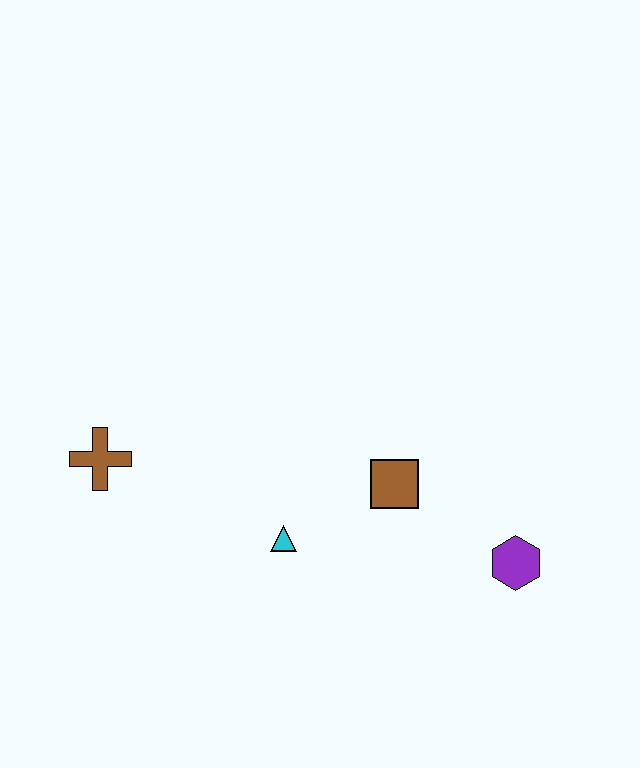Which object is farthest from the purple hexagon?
The brown cross is farthest from the purple hexagon.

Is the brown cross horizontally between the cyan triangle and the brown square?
No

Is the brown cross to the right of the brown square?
No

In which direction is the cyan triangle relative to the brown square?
The cyan triangle is to the left of the brown square.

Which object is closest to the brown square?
The cyan triangle is closest to the brown square.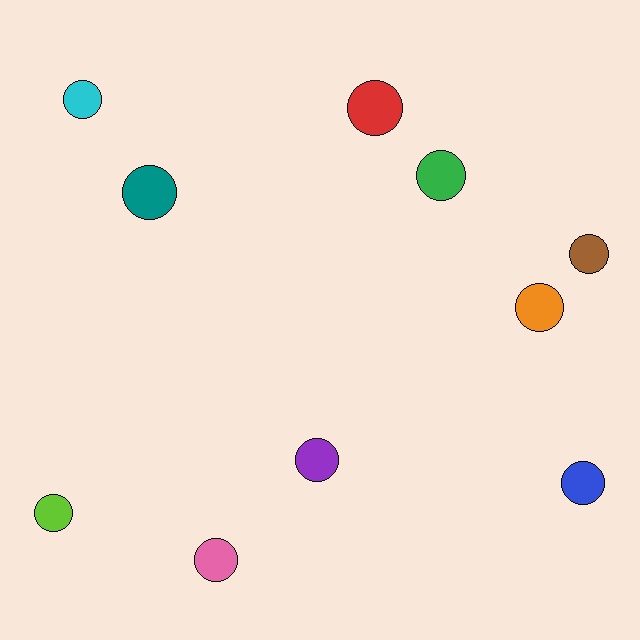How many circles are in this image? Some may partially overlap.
There are 10 circles.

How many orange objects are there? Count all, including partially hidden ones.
There is 1 orange object.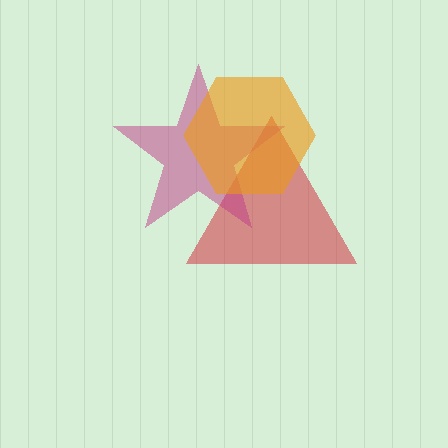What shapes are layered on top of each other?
The layered shapes are: a red triangle, a magenta star, an orange hexagon.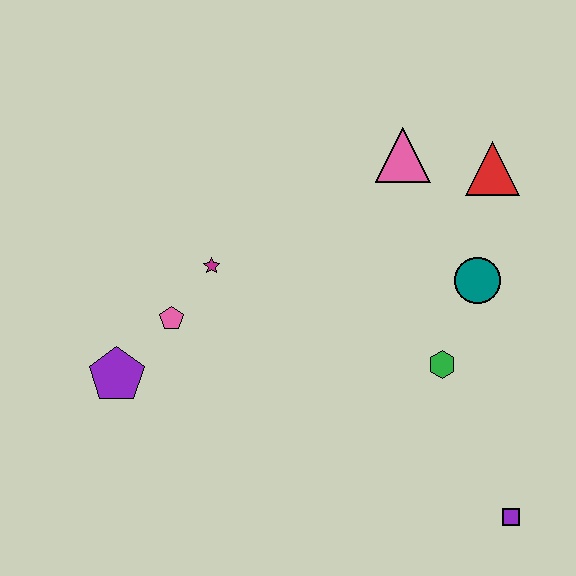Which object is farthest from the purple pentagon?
The red triangle is farthest from the purple pentagon.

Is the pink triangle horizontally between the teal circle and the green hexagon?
No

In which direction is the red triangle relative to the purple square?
The red triangle is above the purple square.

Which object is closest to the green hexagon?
The teal circle is closest to the green hexagon.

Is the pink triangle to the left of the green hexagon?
Yes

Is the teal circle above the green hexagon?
Yes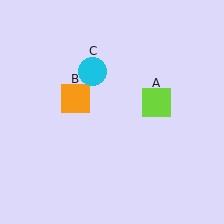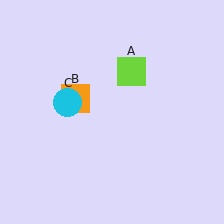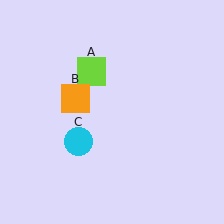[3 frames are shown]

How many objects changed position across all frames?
2 objects changed position: lime square (object A), cyan circle (object C).